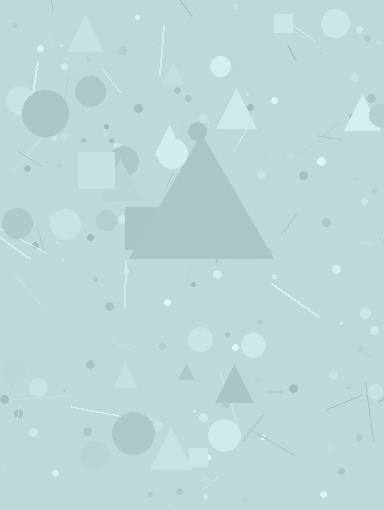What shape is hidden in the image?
A triangle is hidden in the image.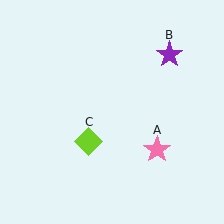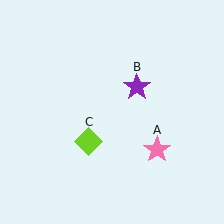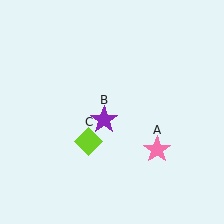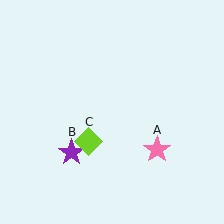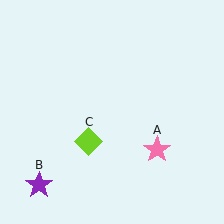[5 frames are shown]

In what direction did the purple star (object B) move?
The purple star (object B) moved down and to the left.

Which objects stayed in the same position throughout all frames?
Pink star (object A) and lime diamond (object C) remained stationary.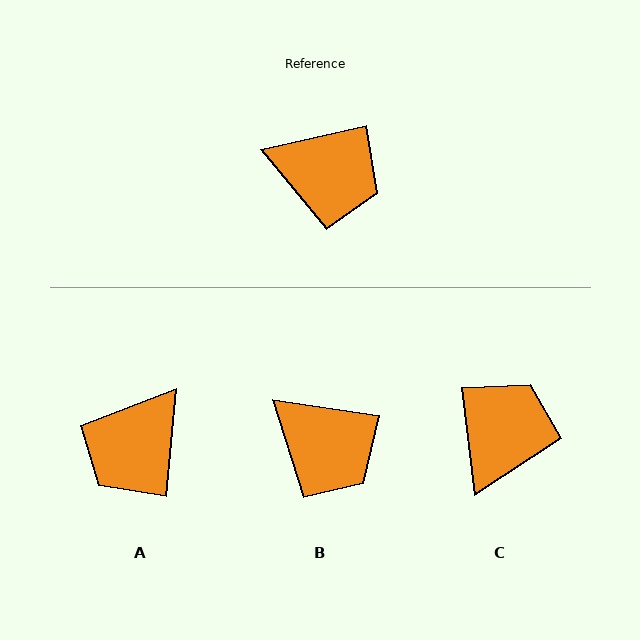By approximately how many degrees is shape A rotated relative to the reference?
Approximately 109 degrees clockwise.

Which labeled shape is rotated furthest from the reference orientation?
A, about 109 degrees away.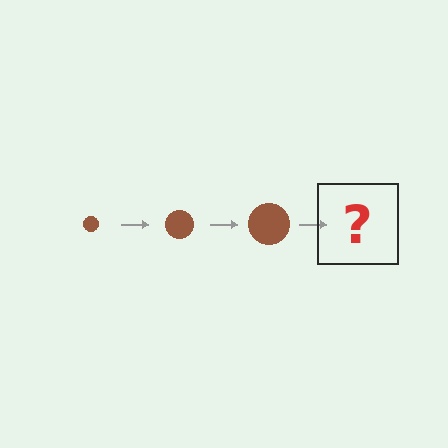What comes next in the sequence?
The next element should be a brown circle, larger than the previous one.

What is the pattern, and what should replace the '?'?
The pattern is that the circle gets progressively larger each step. The '?' should be a brown circle, larger than the previous one.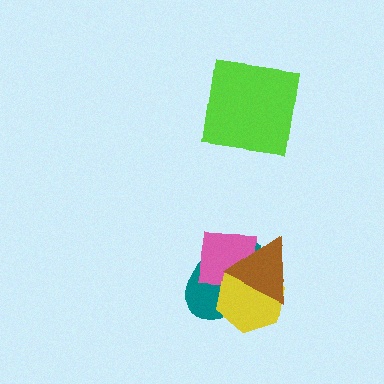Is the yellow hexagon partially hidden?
Yes, it is partially covered by another shape.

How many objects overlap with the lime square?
0 objects overlap with the lime square.